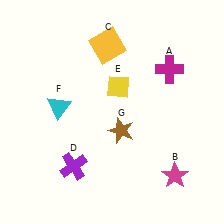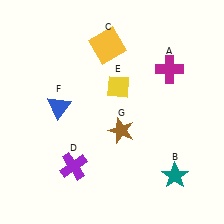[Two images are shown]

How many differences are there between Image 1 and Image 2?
There are 2 differences between the two images.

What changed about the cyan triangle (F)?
In Image 1, F is cyan. In Image 2, it changed to blue.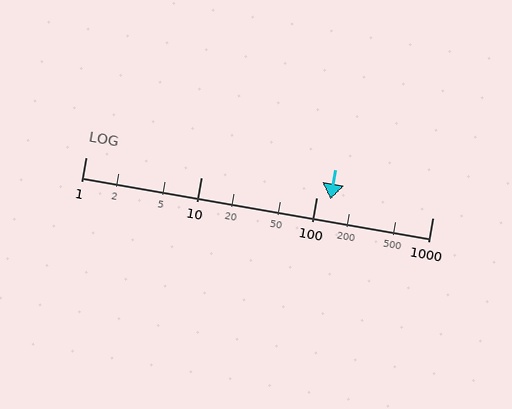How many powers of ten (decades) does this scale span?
The scale spans 3 decades, from 1 to 1000.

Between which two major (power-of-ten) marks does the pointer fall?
The pointer is between 100 and 1000.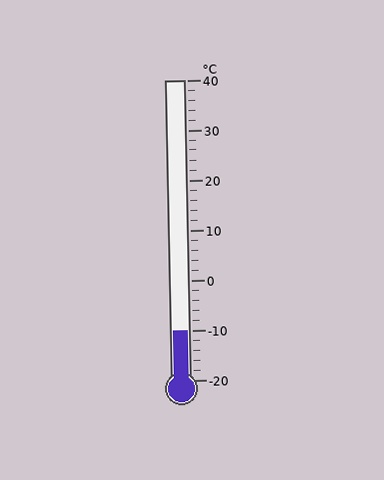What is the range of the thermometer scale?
The thermometer scale ranges from -20°C to 40°C.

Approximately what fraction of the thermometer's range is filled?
The thermometer is filled to approximately 15% of its range.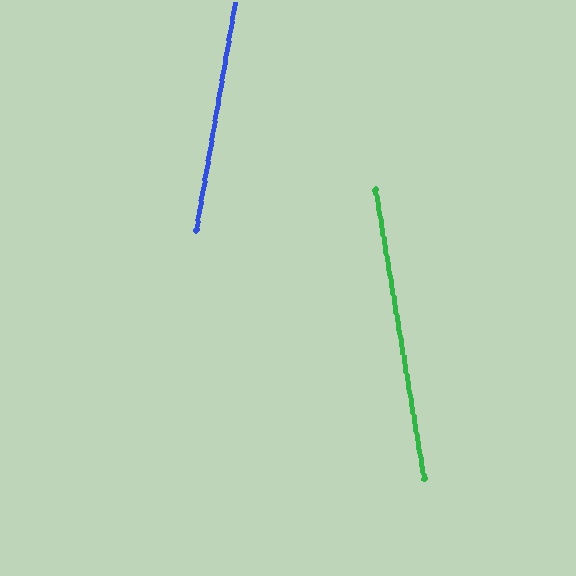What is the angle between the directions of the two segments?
Approximately 19 degrees.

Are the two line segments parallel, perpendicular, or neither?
Neither parallel nor perpendicular — they differ by about 19°.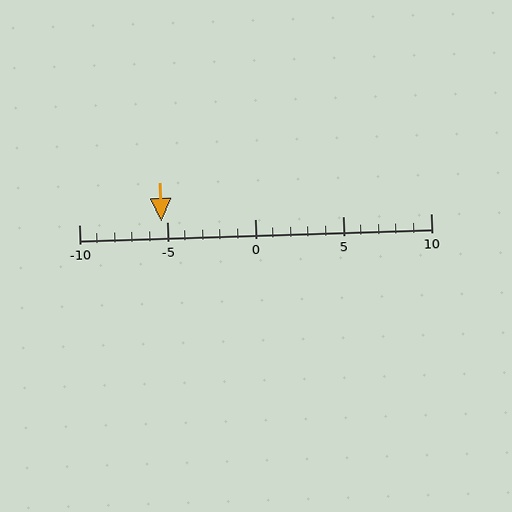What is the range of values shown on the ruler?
The ruler shows values from -10 to 10.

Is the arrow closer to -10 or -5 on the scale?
The arrow is closer to -5.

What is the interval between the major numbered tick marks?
The major tick marks are spaced 5 units apart.